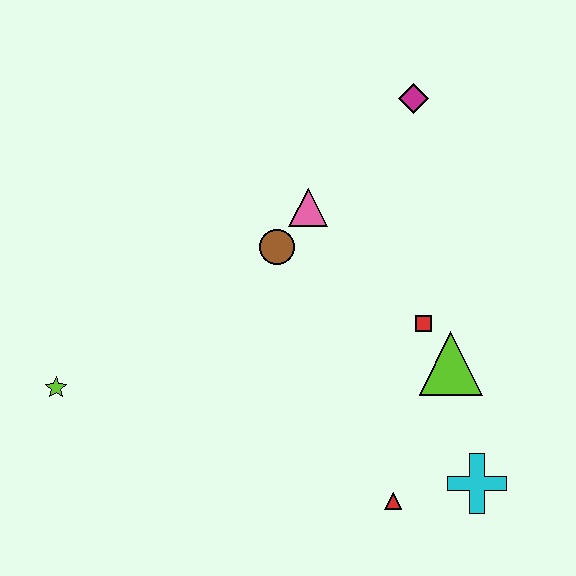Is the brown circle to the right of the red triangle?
No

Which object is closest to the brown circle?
The pink triangle is closest to the brown circle.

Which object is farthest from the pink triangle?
The cyan cross is farthest from the pink triangle.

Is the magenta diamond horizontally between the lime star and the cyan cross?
Yes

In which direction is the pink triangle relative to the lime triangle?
The pink triangle is above the lime triangle.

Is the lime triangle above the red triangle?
Yes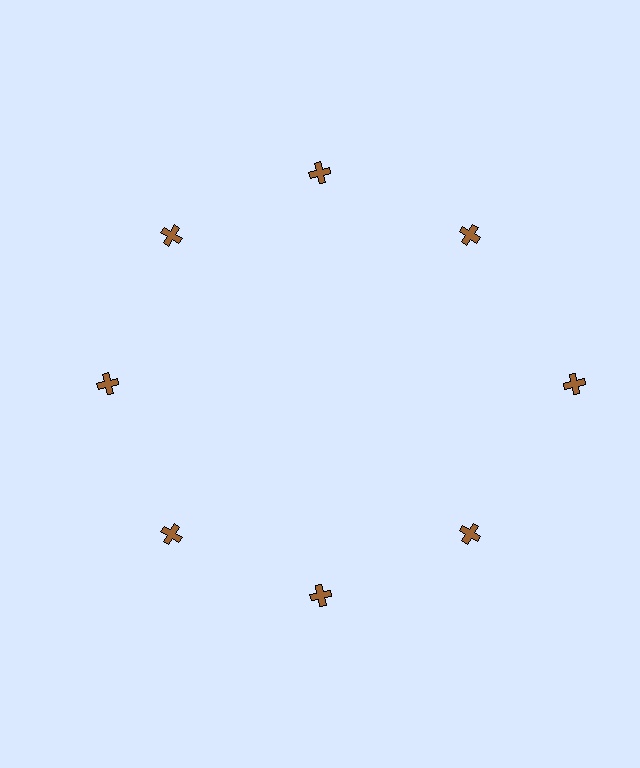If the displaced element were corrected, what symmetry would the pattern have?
It would have 8-fold rotational symmetry — the pattern would map onto itself every 45 degrees.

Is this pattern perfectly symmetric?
No. The 8 brown crosses are arranged in a ring, but one element near the 3 o'clock position is pushed outward from the center, breaking the 8-fold rotational symmetry.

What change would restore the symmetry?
The symmetry would be restored by moving it inward, back onto the ring so that all 8 crosses sit at equal angles and equal distance from the center.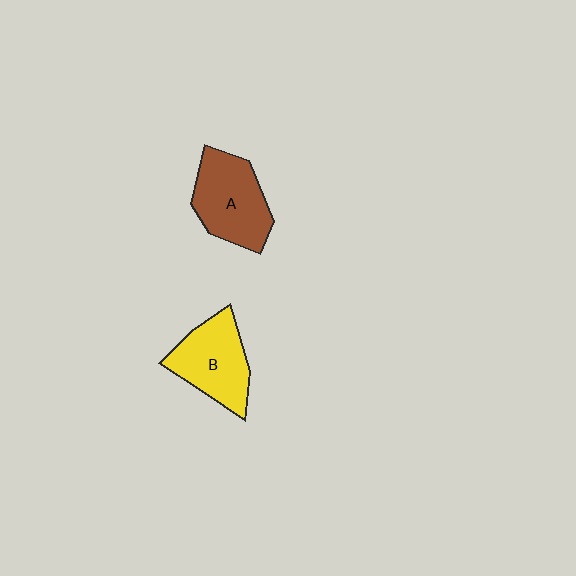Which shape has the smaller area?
Shape B (yellow).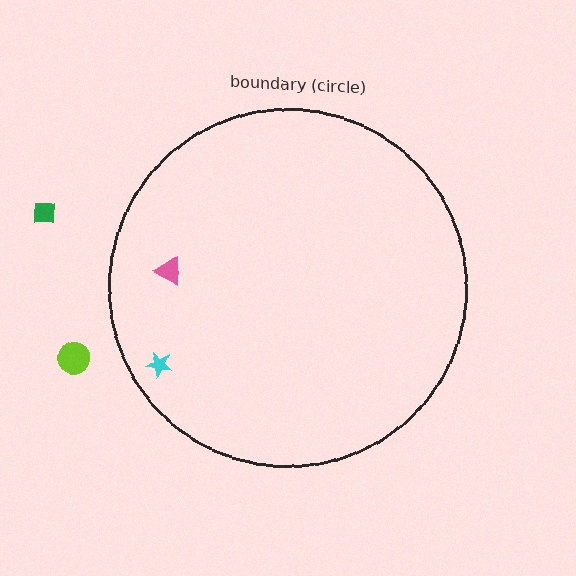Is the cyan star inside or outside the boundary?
Inside.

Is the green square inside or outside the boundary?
Outside.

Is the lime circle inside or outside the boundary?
Outside.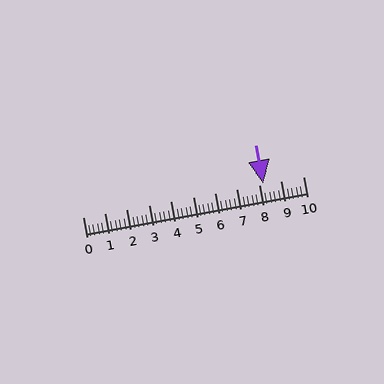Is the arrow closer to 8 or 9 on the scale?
The arrow is closer to 8.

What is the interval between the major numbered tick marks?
The major tick marks are spaced 1 units apart.